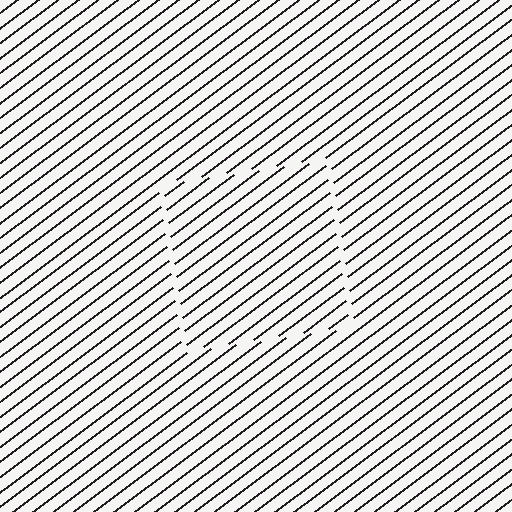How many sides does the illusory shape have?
4 sides — the line-ends trace a square.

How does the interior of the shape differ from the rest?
The interior of the shape contains the same grating, shifted by half a period — the contour is defined by the phase discontinuity where line-ends from the inner and outer gratings abut.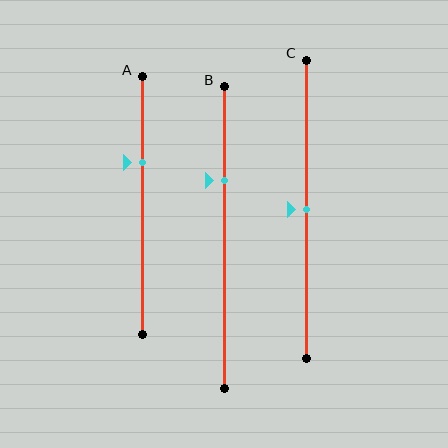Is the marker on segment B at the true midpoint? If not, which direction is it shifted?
No, the marker on segment B is shifted upward by about 19% of the segment length.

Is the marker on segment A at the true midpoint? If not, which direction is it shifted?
No, the marker on segment A is shifted upward by about 17% of the segment length.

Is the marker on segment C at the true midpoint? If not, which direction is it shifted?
Yes, the marker on segment C is at the true midpoint.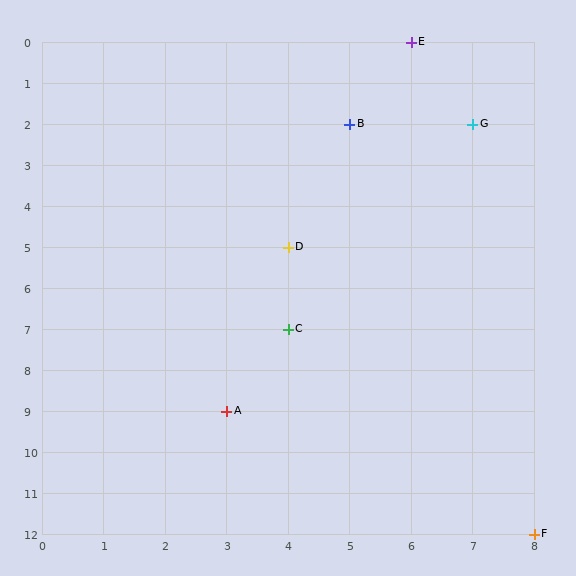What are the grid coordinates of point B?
Point B is at grid coordinates (5, 2).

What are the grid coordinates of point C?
Point C is at grid coordinates (4, 7).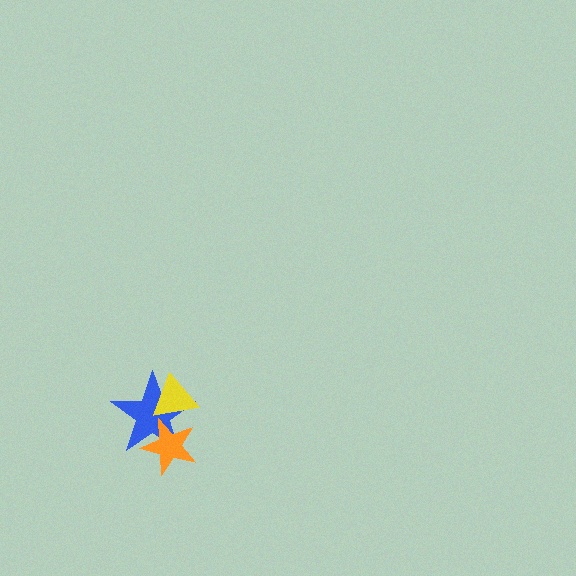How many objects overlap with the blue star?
2 objects overlap with the blue star.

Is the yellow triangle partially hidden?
No, no other shape covers it.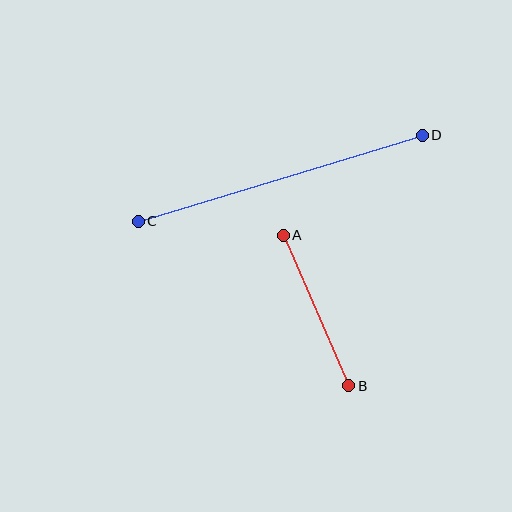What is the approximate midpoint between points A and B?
The midpoint is at approximately (316, 311) pixels.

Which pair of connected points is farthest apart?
Points C and D are farthest apart.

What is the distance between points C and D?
The distance is approximately 297 pixels.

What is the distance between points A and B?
The distance is approximately 164 pixels.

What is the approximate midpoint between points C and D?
The midpoint is at approximately (280, 178) pixels.